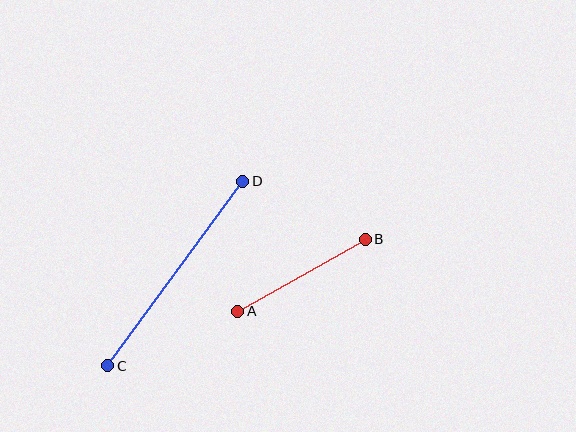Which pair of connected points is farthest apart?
Points C and D are farthest apart.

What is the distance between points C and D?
The distance is approximately 228 pixels.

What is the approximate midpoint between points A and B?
The midpoint is at approximately (301, 275) pixels.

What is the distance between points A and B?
The distance is approximately 147 pixels.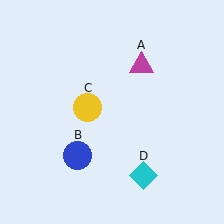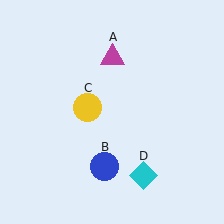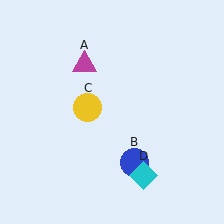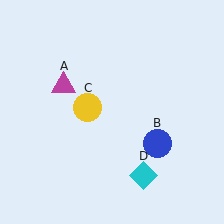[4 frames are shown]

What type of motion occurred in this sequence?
The magenta triangle (object A), blue circle (object B) rotated counterclockwise around the center of the scene.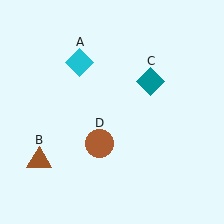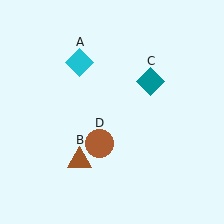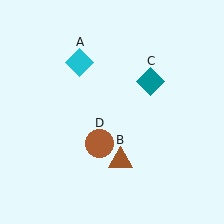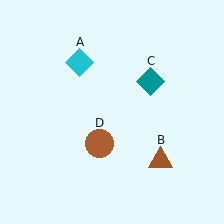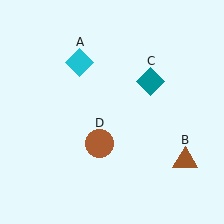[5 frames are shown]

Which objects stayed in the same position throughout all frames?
Cyan diamond (object A) and teal diamond (object C) and brown circle (object D) remained stationary.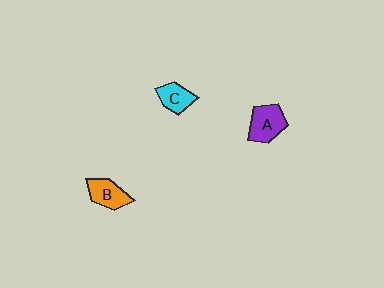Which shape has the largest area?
Shape A (purple).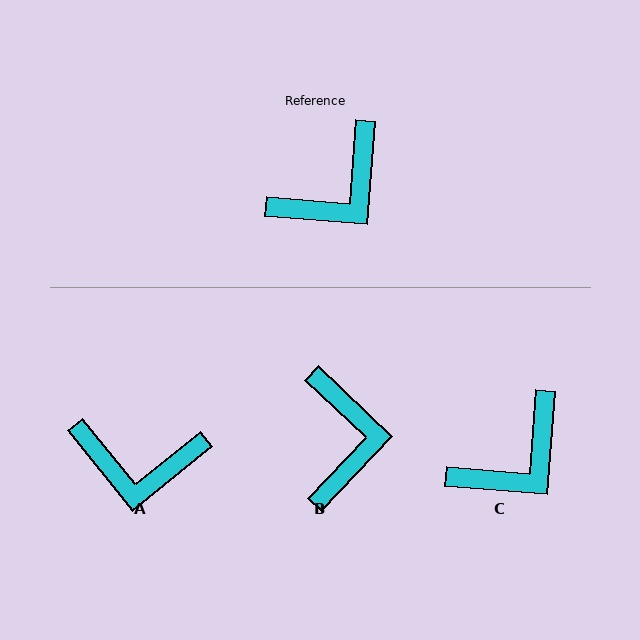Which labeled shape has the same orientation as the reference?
C.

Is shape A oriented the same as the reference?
No, it is off by about 47 degrees.